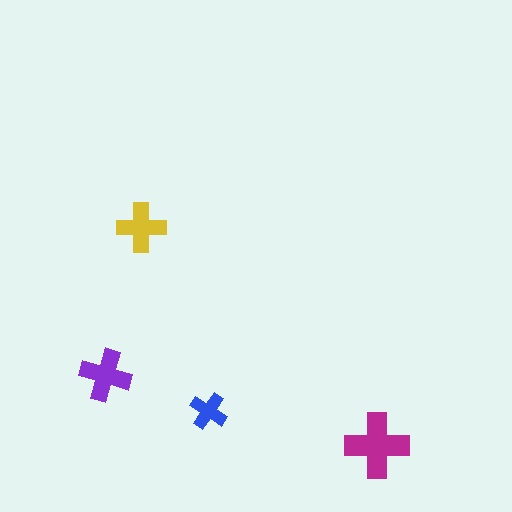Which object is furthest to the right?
The magenta cross is rightmost.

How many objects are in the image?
There are 4 objects in the image.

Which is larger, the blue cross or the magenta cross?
The magenta one.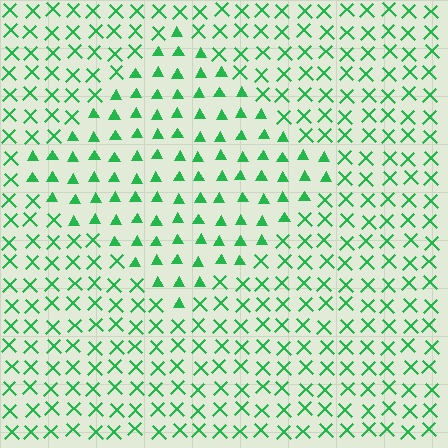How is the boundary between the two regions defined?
The boundary is defined by a change in element shape: triangles inside vs. X marks outside. All elements share the same color and spacing.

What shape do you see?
I see a diamond.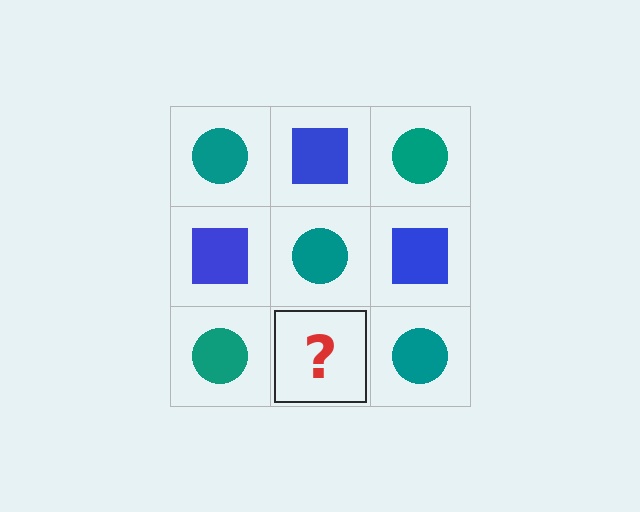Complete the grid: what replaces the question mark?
The question mark should be replaced with a blue square.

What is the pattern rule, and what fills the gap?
The rule is that it alternates teal circle and blue square in a checkerboard pattern. The gap should be filled with a blue square.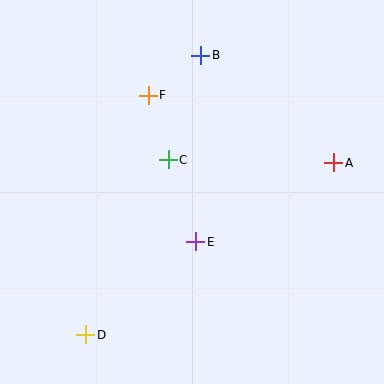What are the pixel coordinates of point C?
Point C is at (168, 160).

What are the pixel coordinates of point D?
Point D is at (86, 335).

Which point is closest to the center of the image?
Point C at (168, 160) is closest to the center.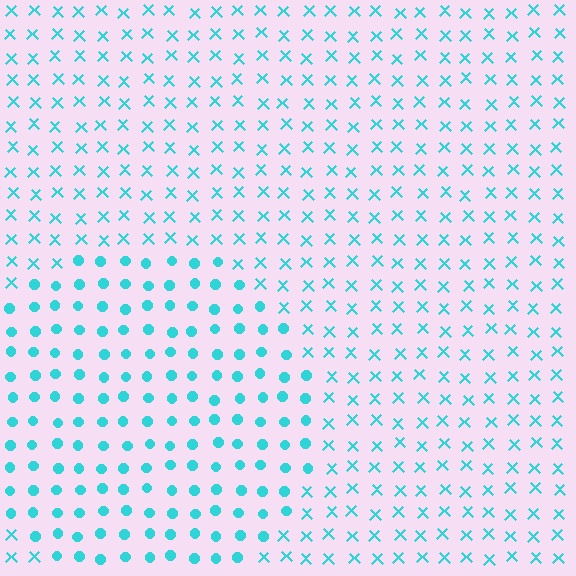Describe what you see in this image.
The image is filled with small cyan elements arranged in a uniform grid. A circle-shaped region contains circles, while the surrounding area contains X marks. The boundary is defined purely by the change in element shape.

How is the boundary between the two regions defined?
The boundary is defined by a change in element shape: circles inside vs. X marks outside. All elements share the same color and spacing.